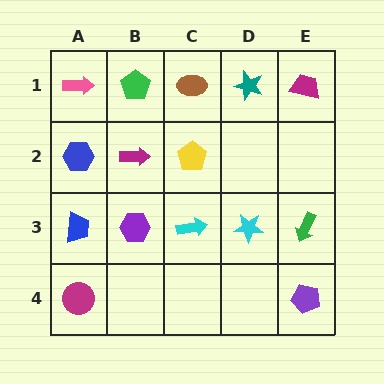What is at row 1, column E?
A magenta trapezoid.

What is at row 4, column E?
A purple pentagon.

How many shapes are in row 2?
3 shapes.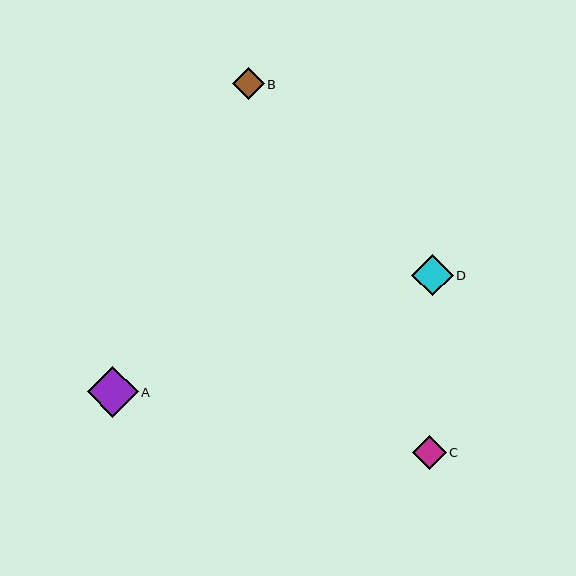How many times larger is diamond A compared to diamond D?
Diamond A is approximately 1.2 times the size of diamond D.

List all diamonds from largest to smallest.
From largest to smallest: A, D, C, B.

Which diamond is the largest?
Diamond A is the largest with a size of approximately 50 pixels.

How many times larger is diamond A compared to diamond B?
Diamond A is approximately 1.6 times the size of diamond B.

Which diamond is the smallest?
Diamond B is the smallest with a size of approximately 32 pixels.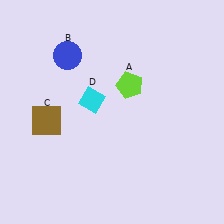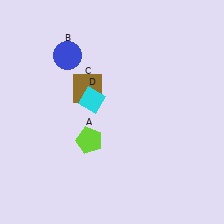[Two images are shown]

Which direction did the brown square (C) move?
The brown square (C) moved right.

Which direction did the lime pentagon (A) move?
The lime pentagon (A) moved down.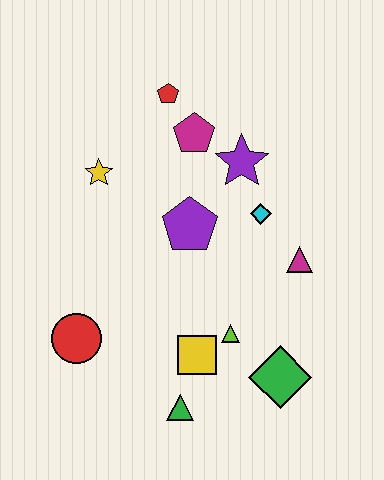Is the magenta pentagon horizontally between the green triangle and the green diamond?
Yes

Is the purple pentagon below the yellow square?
No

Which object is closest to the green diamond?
The lime triangle is closest to the green diamond.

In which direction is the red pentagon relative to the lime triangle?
The red pentagon is above the lime triangle.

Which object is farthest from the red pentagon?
The green triangle is farthest from the red pentagon.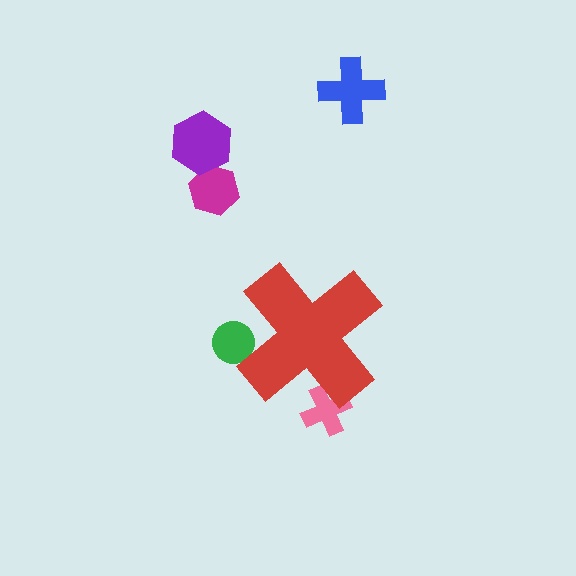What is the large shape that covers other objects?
A red cross.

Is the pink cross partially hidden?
Yes, the pink cross is partially hidden behind the red cross.